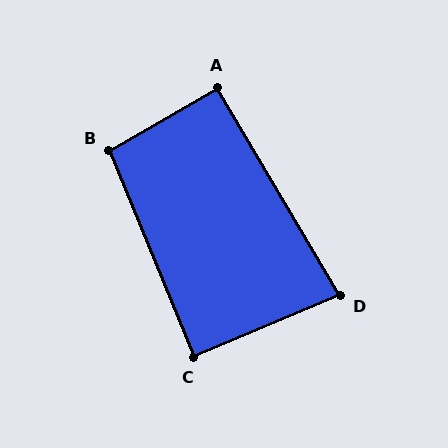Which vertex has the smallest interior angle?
D, at approximately 82 degrees.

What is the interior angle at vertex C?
Approximately 90 degrees (approximately right).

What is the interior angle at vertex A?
Approximately 90 degrees (approximately right).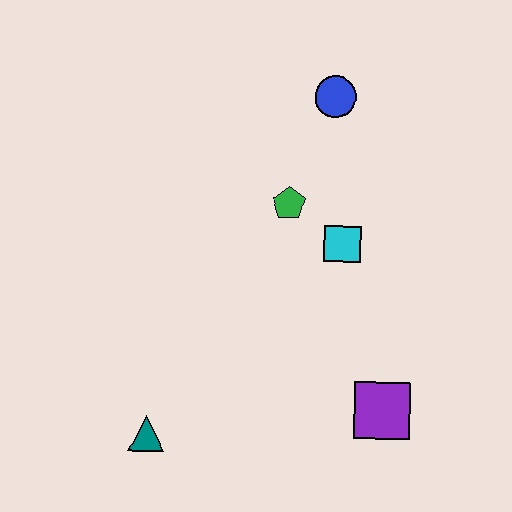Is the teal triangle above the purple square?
No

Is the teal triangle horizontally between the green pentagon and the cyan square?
No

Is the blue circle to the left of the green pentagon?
No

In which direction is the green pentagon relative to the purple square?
The green pentagon is above the purple square.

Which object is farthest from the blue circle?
The teal triangle is farthest from the blue circle.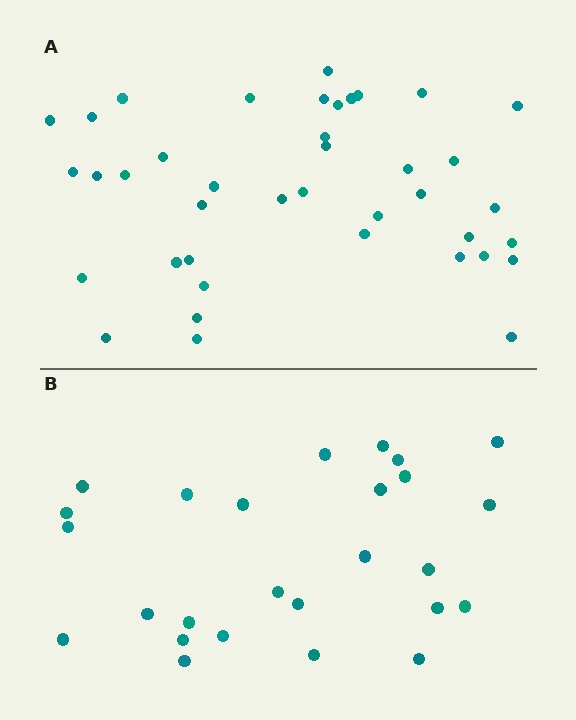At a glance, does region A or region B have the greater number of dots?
Region A (the top region) has more dots.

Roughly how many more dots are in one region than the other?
Region A has approximately 15 more dots than region B.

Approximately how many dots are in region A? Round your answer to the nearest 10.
About 40 dots.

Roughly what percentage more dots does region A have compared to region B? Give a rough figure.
About 55% more.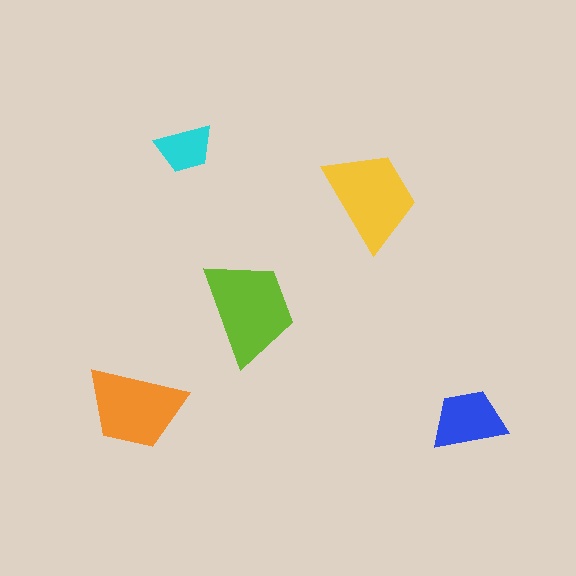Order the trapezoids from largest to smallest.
the lime one, the yellow one, the orange one, the blue one, the cyan one.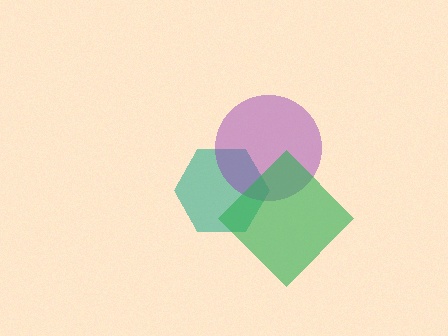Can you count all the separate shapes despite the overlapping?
Yes, there are 3 separate shapes.